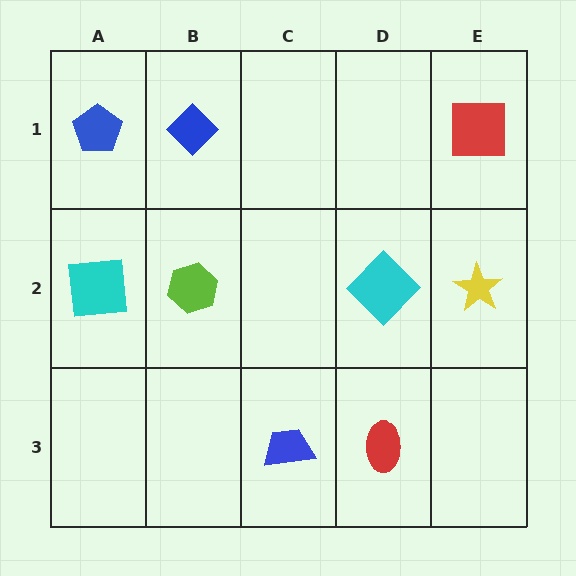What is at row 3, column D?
A red ellipse.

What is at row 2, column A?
A cyan square.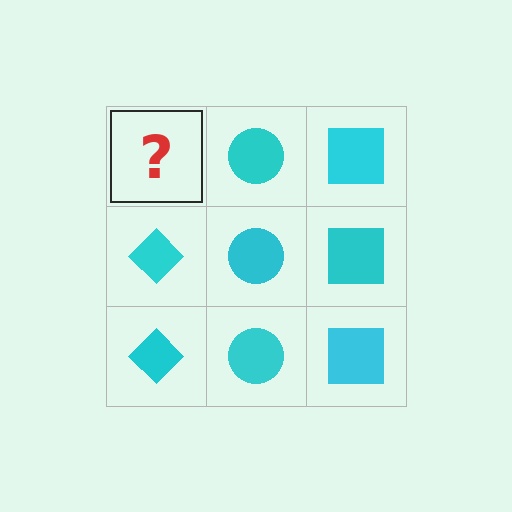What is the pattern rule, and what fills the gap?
The rule is that each column has a consistent shape. The gap should be filled with a cyan diamond.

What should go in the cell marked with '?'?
The missing cell should contain a cyan diamond.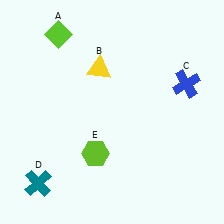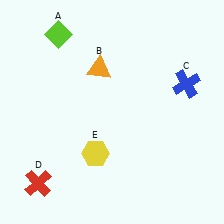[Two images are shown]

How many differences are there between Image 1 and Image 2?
There are 3 differences between the two images.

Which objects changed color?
B changed from yellow to orange. D changed from teal to red. E changed from lime to yellow.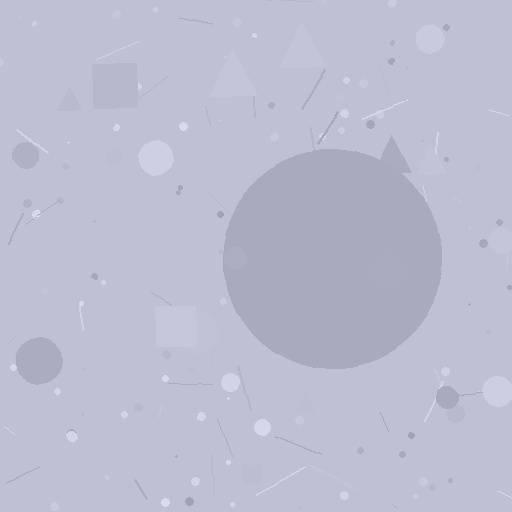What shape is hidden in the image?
A circle is hidden in the image.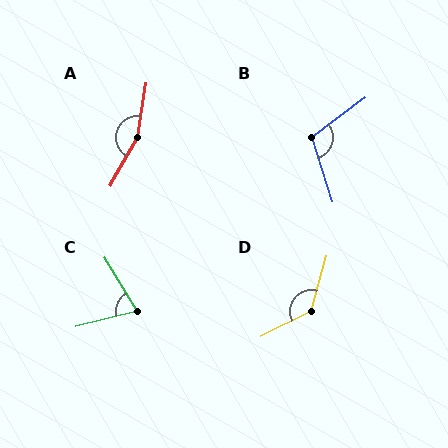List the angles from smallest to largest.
C (72°), B (109°), D (133°), A (159°).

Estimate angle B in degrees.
Approximately 109 degrees.